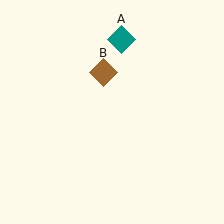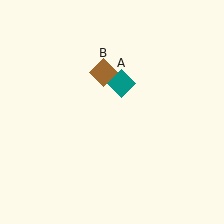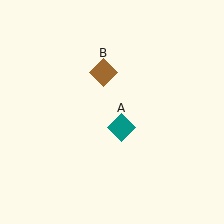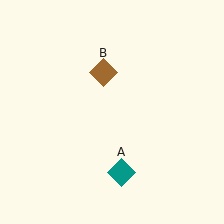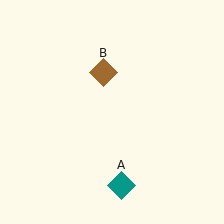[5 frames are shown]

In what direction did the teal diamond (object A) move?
The teal diamond (object A) moved down.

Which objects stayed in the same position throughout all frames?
Brown diamond (object B) remained stationary.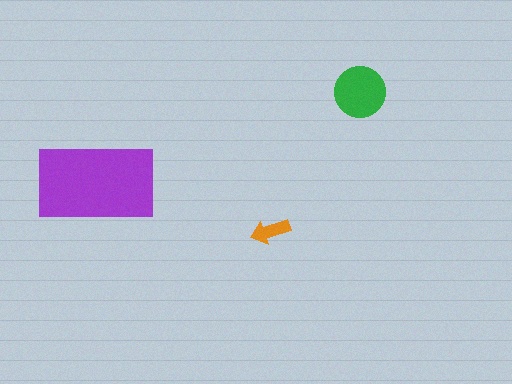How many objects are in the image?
There are 3 objects in the image.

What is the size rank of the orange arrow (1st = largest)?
3rd.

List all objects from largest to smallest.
The purple rectangle, the green circle, the orange arrow.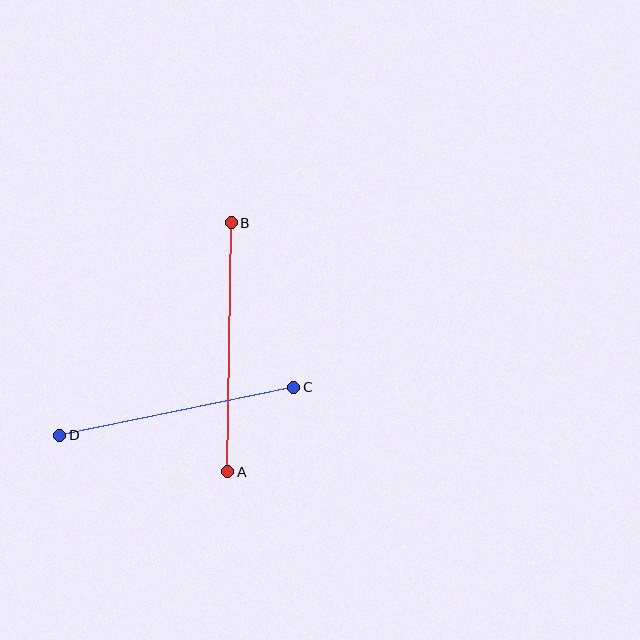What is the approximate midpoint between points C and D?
The midpoint is at approximately (177, 411) pixels.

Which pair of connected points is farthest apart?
Points A and B are farthest apart.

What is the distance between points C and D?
The distance is approximately 239 pixels.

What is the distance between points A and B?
The distance is approximately 249 pixels.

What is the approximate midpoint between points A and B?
The midpoint is at approximately (229, 347) pixels.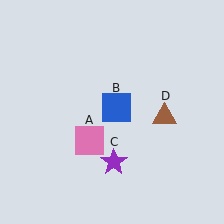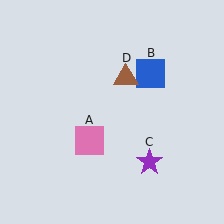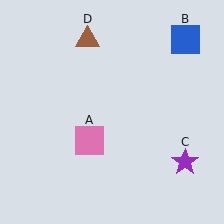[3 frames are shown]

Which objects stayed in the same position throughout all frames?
Pink square (object A) remained stationary.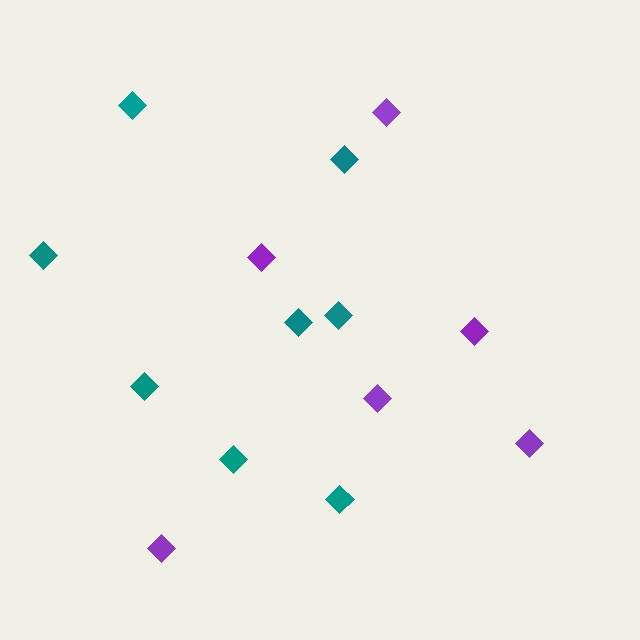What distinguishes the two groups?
There are 2 groups: one group of purple diamonds (6) and one group of teal diamonds (8).